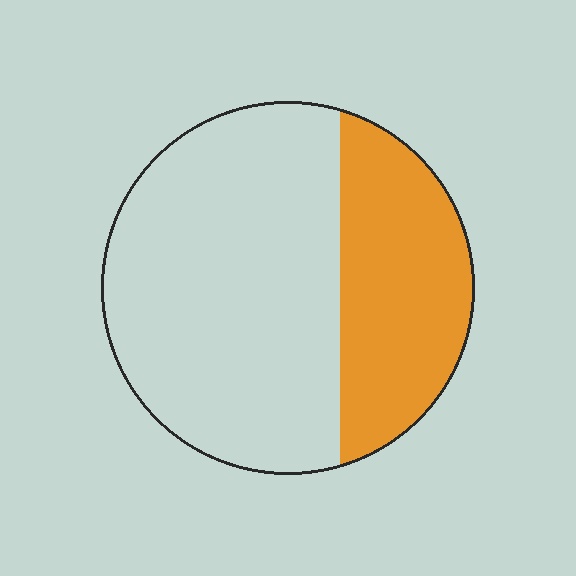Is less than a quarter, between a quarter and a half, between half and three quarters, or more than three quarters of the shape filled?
Between a quarter and a half.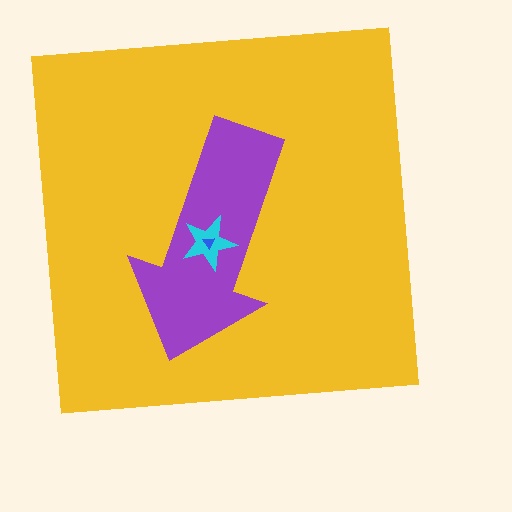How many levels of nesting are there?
4.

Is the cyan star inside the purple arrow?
Yes.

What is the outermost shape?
The yellow square.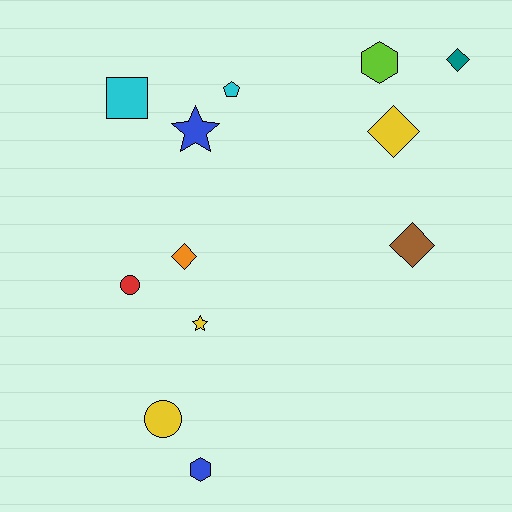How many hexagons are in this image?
There are 2 hexagons.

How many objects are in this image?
There are 12 objects.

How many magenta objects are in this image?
There are no magenta objects.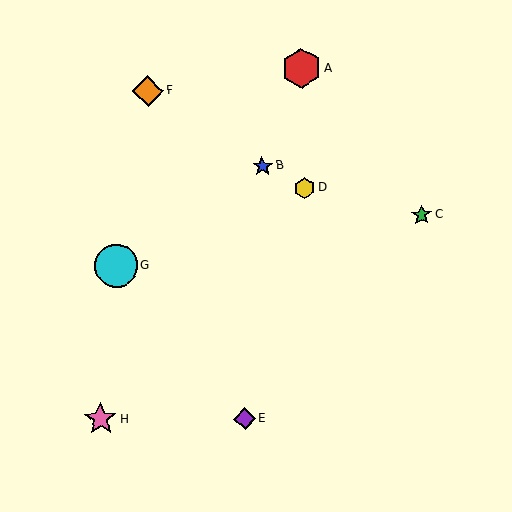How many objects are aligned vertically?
2 objects (A, D) are aligned vertically.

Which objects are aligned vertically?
Objects A, D are aligned vertically.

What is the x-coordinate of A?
Object A is at x≈301.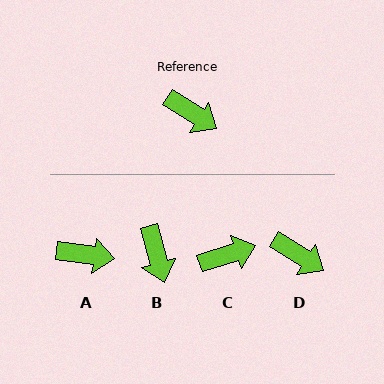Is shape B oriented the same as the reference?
No, it is off by about 42 degrees.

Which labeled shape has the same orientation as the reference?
D.